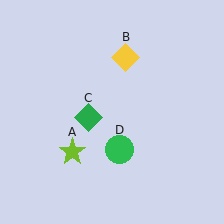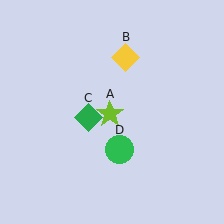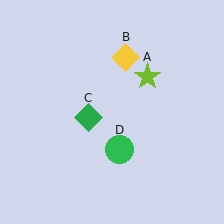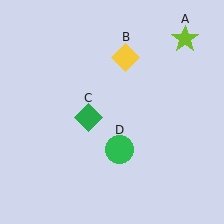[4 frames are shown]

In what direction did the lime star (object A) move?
The lime star (object A) moved up and to the right.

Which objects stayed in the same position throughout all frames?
Yellow diamond (object B) and green diamond (object C) and green circle (object D) remained stationary.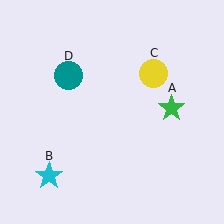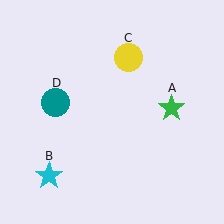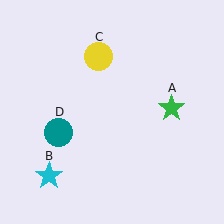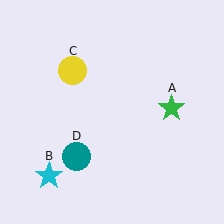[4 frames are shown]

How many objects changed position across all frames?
2 objects changed position: yellow circle (object C), teal circle (object D).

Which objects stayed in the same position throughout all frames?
Green star (object A) and cyan star (object B) remained stationary.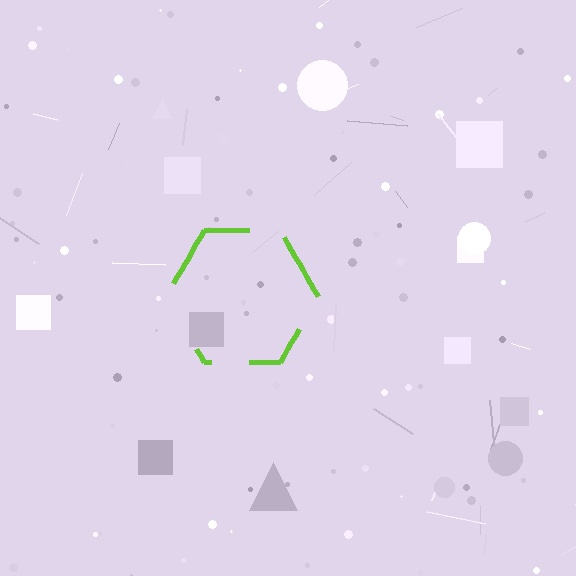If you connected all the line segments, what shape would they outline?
They would outline a hexagon.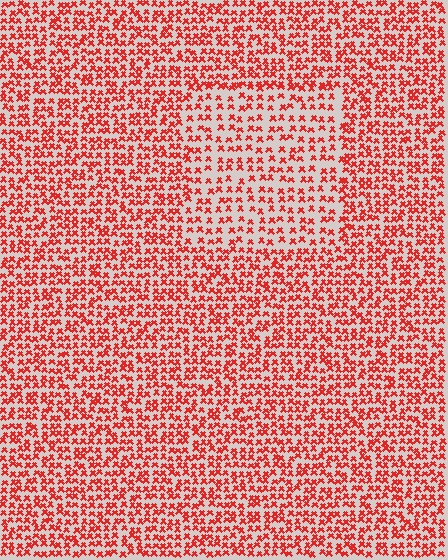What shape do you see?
I see a rectangle.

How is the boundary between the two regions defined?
The boundary is defined by a change in element density (approximately 1.7x ratio). All elements are the same color, size, and shape.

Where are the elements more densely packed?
The elements are more densely packed outside the rectangle boundary.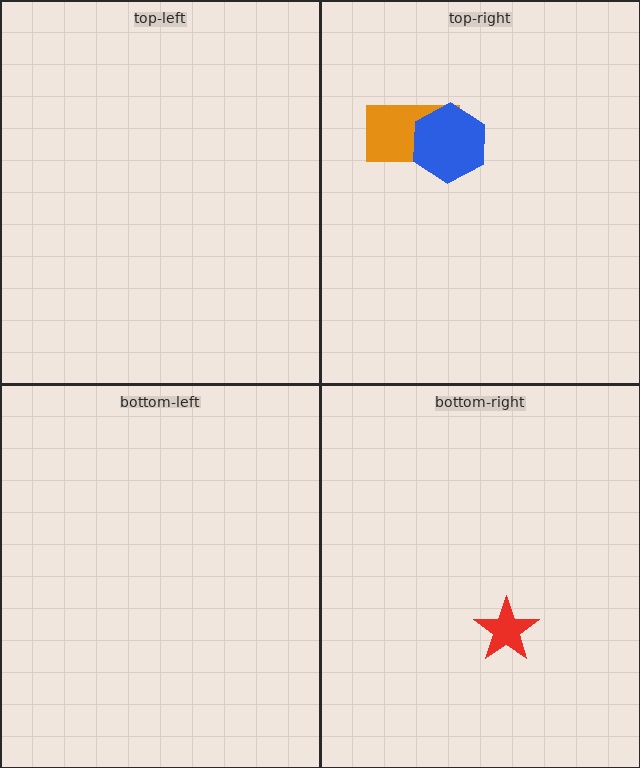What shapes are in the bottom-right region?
The red star.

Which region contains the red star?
The bottom-right region.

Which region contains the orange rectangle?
The top-right region.